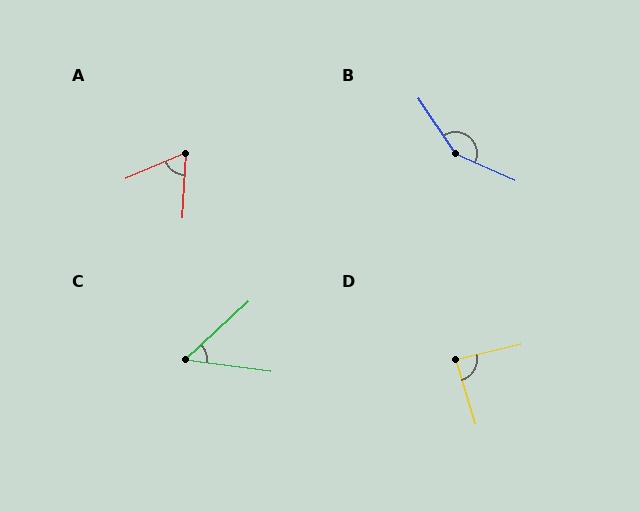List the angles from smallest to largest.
C (50°), A (64°), D (87°), B (148°).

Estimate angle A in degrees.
Approximately 64 degrees.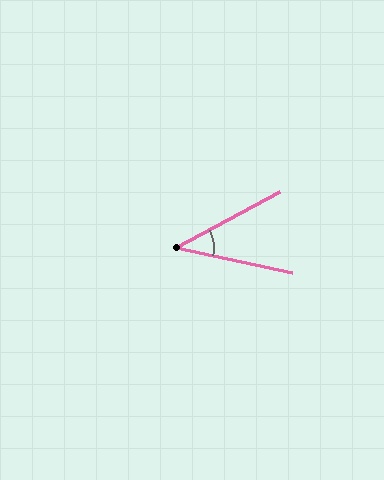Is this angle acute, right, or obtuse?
It is acute.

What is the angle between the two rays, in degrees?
Approximately 40 degrees.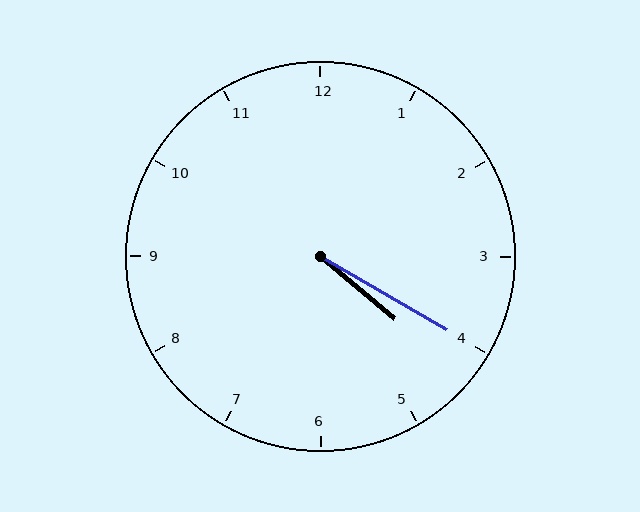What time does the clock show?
4:20.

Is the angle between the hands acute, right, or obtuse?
It is acute.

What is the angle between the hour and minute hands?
Approximately 10 degrees.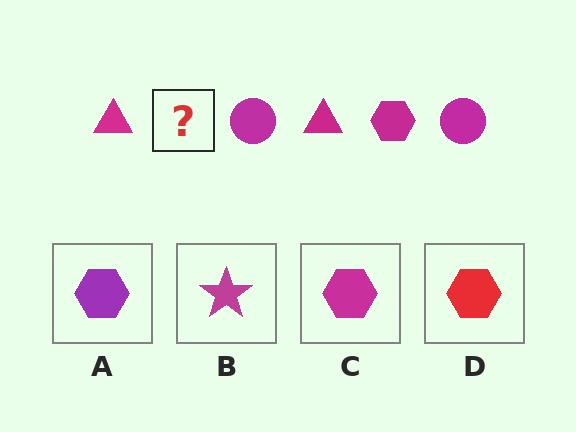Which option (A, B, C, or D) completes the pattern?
C.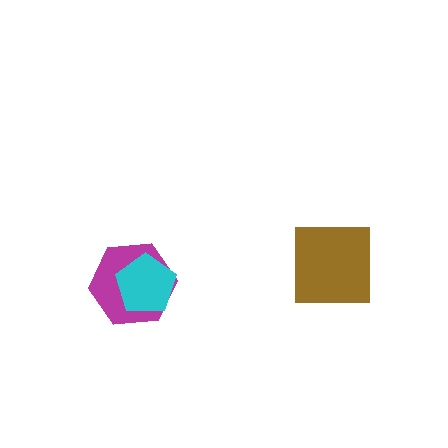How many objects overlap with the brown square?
0 objects overlap with the brown square.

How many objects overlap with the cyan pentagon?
1 object overlaps with the cyan pentagon.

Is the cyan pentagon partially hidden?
No, no other shape covers it.